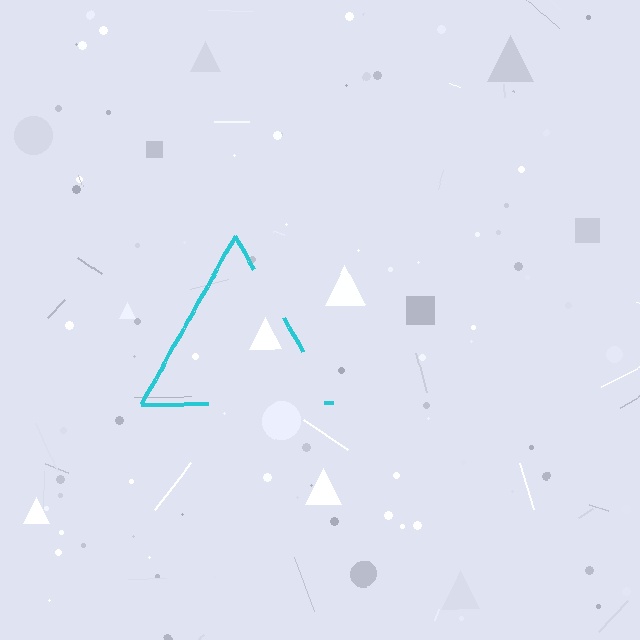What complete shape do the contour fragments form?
The contour fragments form a triangle.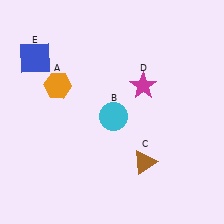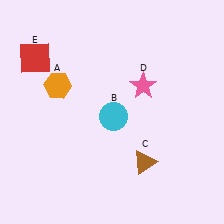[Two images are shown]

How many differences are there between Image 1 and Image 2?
There are 2 differences between the two images.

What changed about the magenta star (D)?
In Image 1, D is magenta. In Image 2, it changed to pink.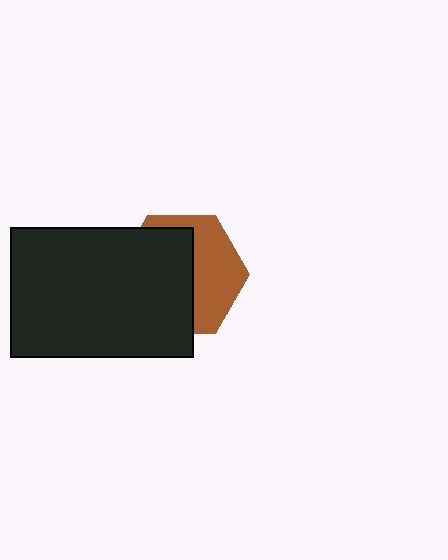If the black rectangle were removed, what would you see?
You would see the complete brown hexagon.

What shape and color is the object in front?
The object in front is a black rectangle.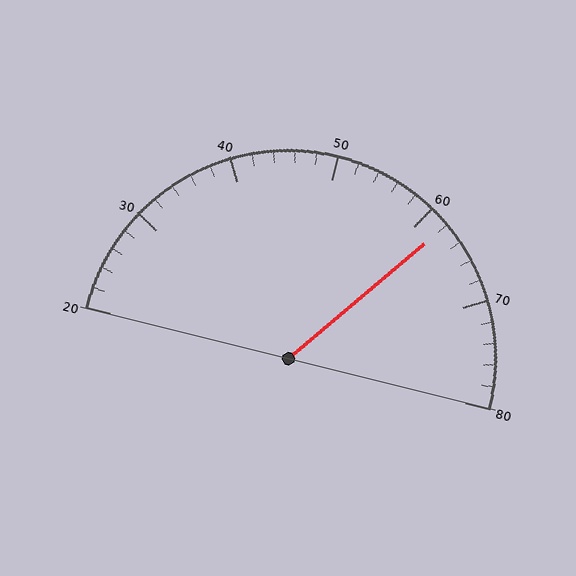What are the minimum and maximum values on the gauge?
The gauge ranges from 20 to 80.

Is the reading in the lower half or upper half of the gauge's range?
The reading is in the upper half of the range (20 to 80).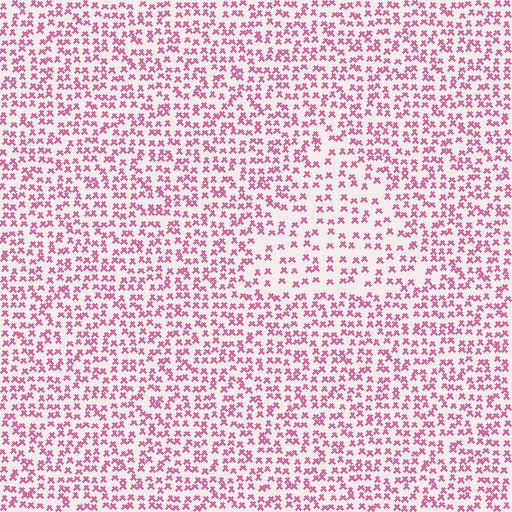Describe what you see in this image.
The image contains small pink elements arranged at two different densities. A triangle-shaped region is visible where the elements are less densely packed than the surrounding area.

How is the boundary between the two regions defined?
The boundary is defined by a change in element density (approximately 1.7x ratio). All elements are the same color, size, and shape.